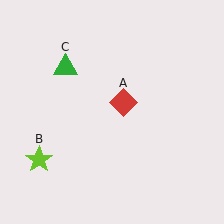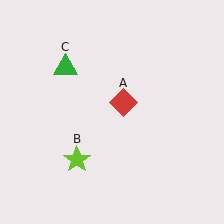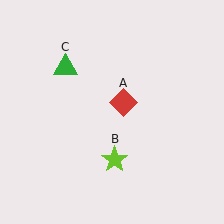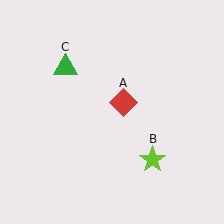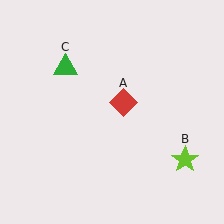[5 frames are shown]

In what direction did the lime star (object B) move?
The lime star (object B) moved right.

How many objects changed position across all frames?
1 object changed position: lime star (object B).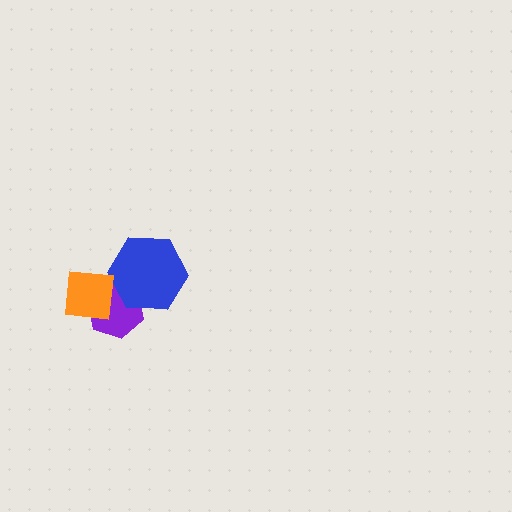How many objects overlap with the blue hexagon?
2 objects overlap with the blue hexagon.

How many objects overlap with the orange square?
2 objects overlap with the orange square.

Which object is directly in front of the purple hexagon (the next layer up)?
The blue hexagon is directly in front of the purple hexagon.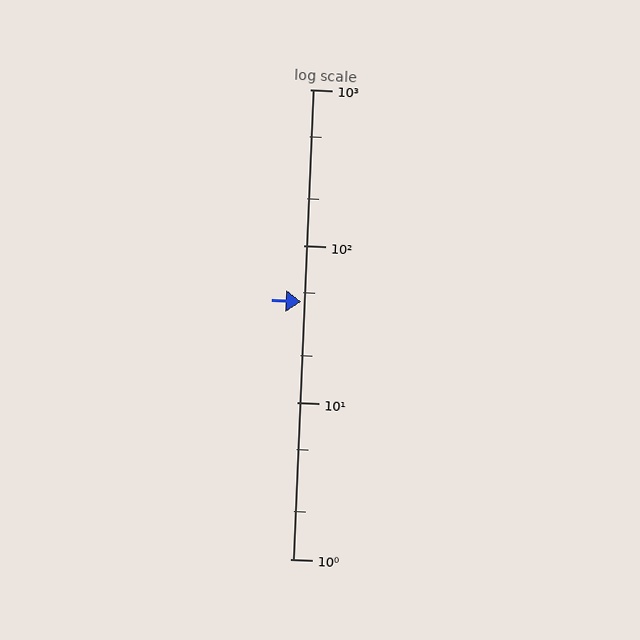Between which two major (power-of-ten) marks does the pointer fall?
The pointer is between 10 and 100.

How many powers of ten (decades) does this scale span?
The scale spans 3 decades, from 1 to 1000.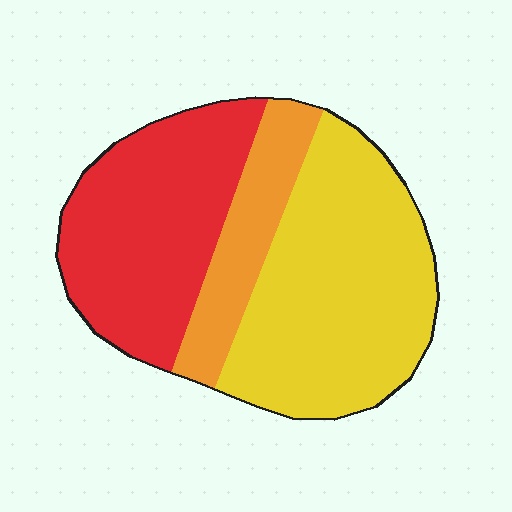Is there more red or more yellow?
Yellow.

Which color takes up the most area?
Yellow, at roughly 45%.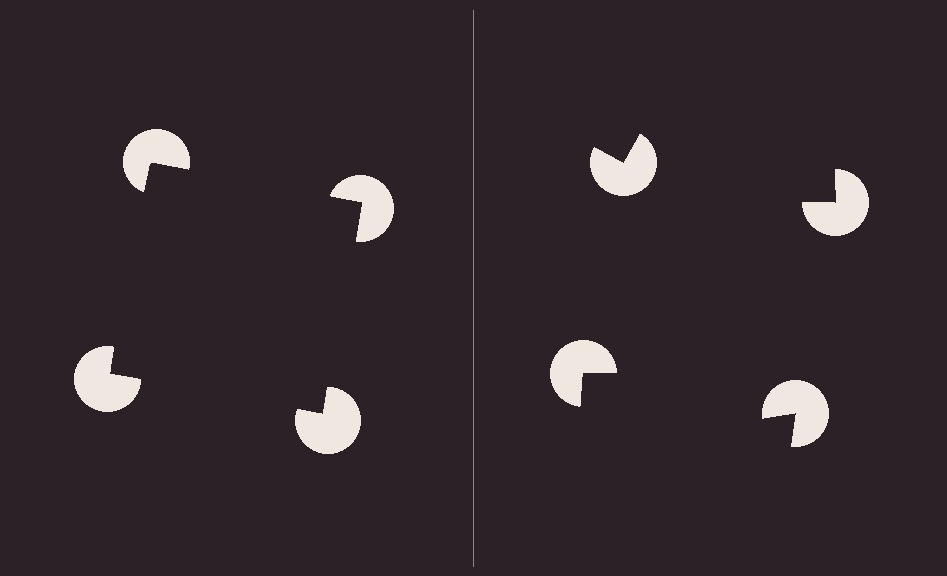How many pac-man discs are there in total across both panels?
8 — 4 on each side.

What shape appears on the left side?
An illusory square.